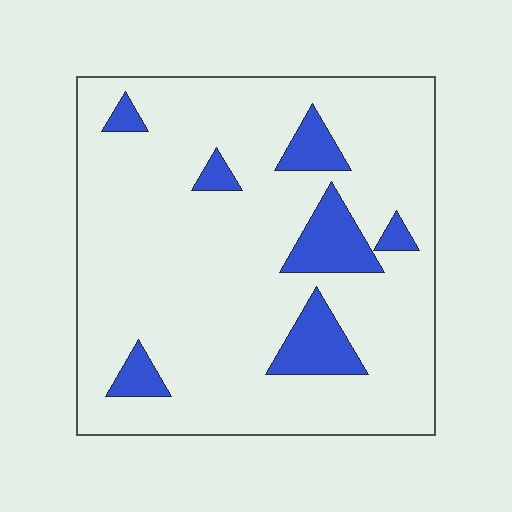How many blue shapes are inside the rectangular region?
7.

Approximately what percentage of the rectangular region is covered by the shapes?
Approximately 15%.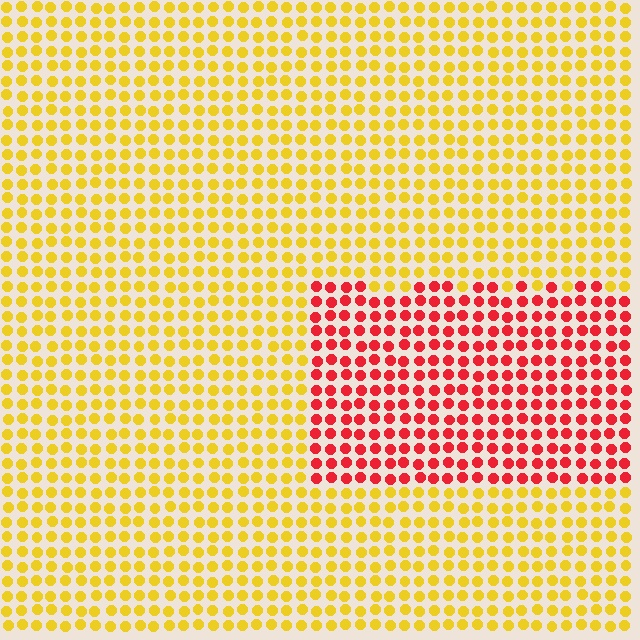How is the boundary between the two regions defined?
The boundary is defined purely by a slight shift in hue (about 57 degrees). Spacing, size, and orientation are identical on both sides.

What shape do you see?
I see a rectangle.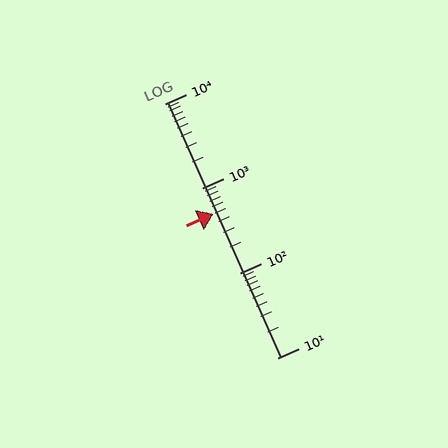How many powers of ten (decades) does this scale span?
The scale spans 3 decades, from 10 to 10000.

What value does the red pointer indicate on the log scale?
The pointer indicates approximately 500.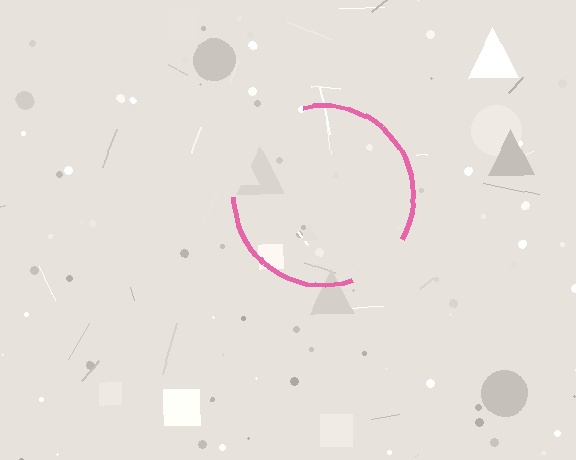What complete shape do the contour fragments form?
The contour fragments form a circle.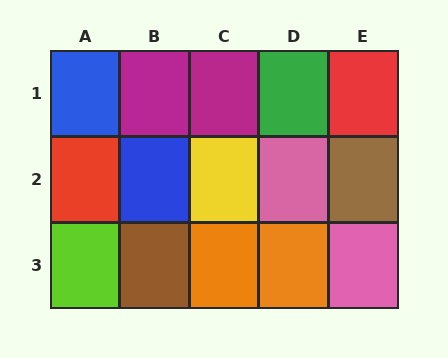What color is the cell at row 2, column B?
Blue.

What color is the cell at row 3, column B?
Brown.